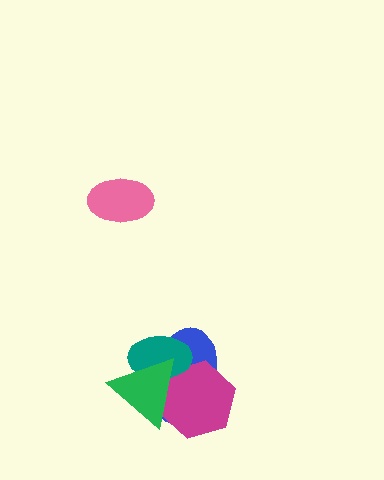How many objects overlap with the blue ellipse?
3 objects overlap with the blue ellipse.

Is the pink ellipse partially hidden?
No, no other shape covers it.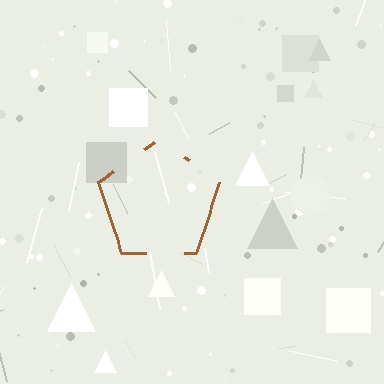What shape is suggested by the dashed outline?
The dashed outline suggests a pentagon.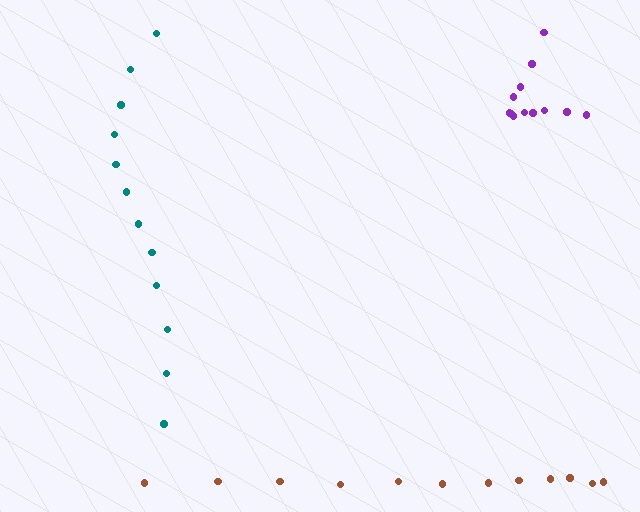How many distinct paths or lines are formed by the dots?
There are 3 distinct paths.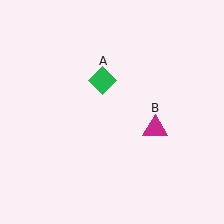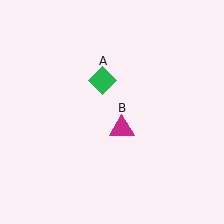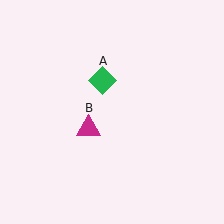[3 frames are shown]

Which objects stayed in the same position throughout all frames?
Green diamond (object A) remained stationary.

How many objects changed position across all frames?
1 object changed position: magenta triangle (object B).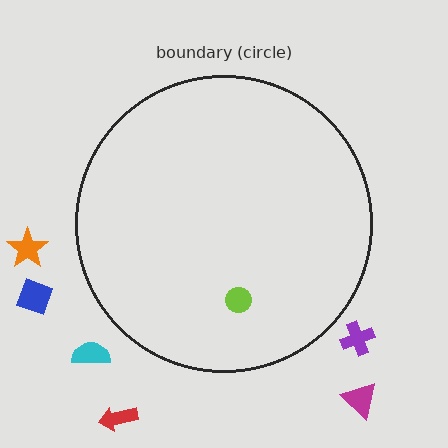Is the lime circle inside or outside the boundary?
Inside.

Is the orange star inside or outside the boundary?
Outside.